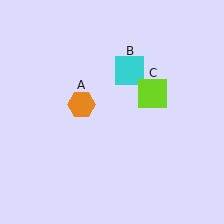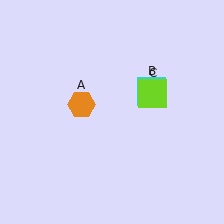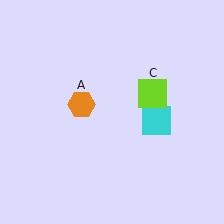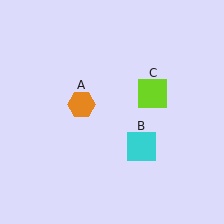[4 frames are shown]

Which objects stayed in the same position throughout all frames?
Orange hexagon (object A) and lime square (object C) remained stationary.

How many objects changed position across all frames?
1 object changed position: cyan square (object B).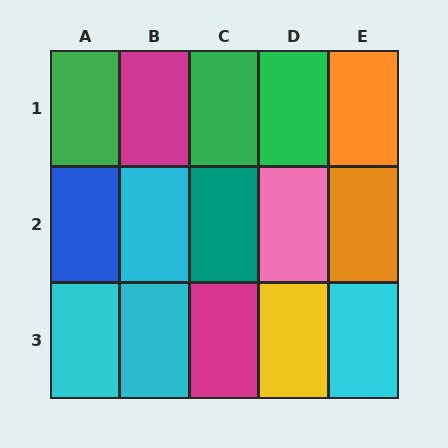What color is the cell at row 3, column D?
Yellow.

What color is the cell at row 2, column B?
Cyan.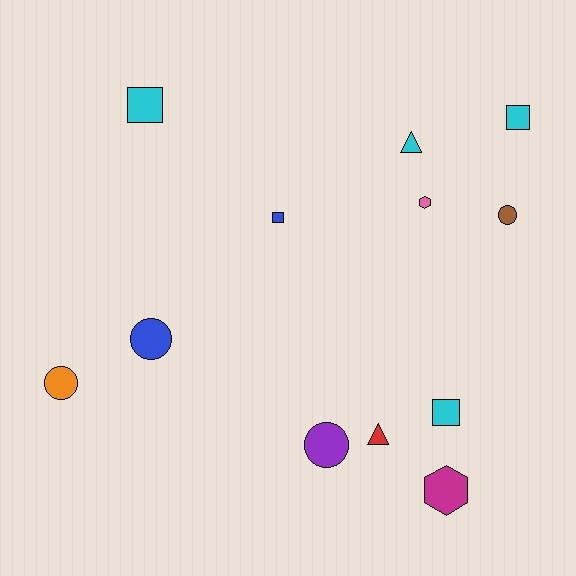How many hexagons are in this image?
There are 2 hexagons.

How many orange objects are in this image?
There is 1 orange object.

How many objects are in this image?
There are 12 objects.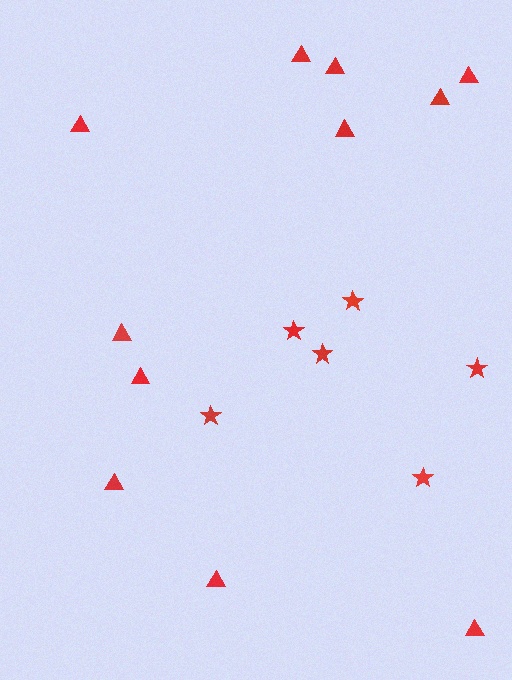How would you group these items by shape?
There are 2 groups: one group of triangles (11) and one group of stars (6).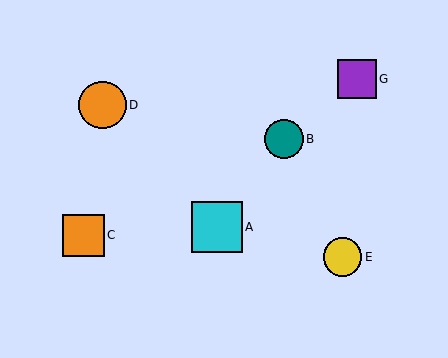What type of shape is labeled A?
Shape A is a cyan square.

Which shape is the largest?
The cyan square (labeled A) is the largest.